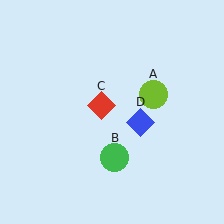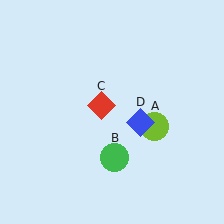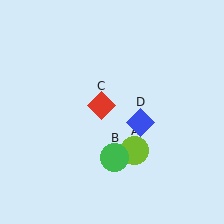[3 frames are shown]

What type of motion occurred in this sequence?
The lime circle (object A) rotated clockwise around the center of the scene.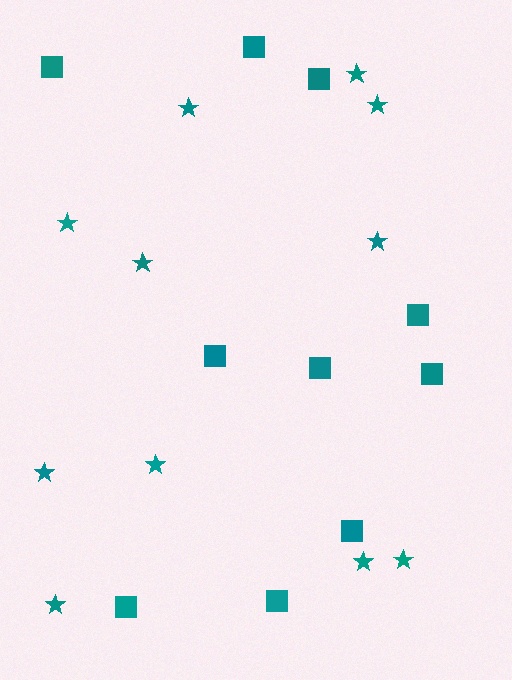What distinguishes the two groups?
There are 2 groups: one group of stars (11) and one group of squares (10).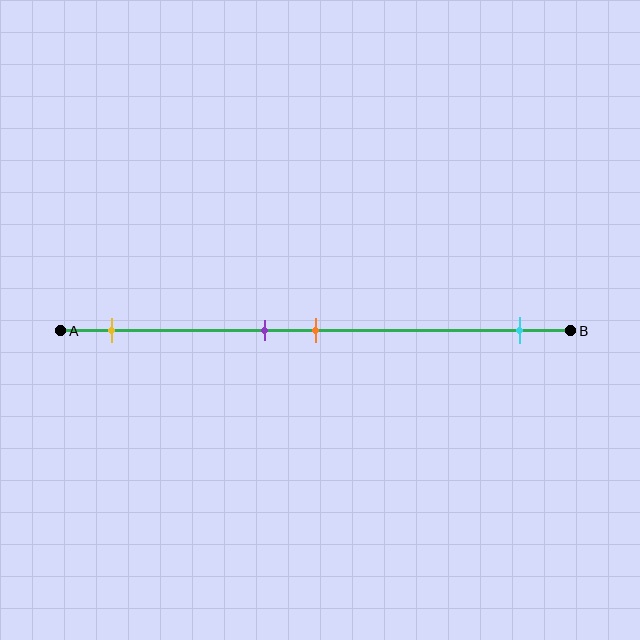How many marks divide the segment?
There are 4 marks dividing the segment.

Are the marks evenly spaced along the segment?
No, the marks are not evenly spaced.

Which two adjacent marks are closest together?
The purple and orange marks are the closest adjacent pair.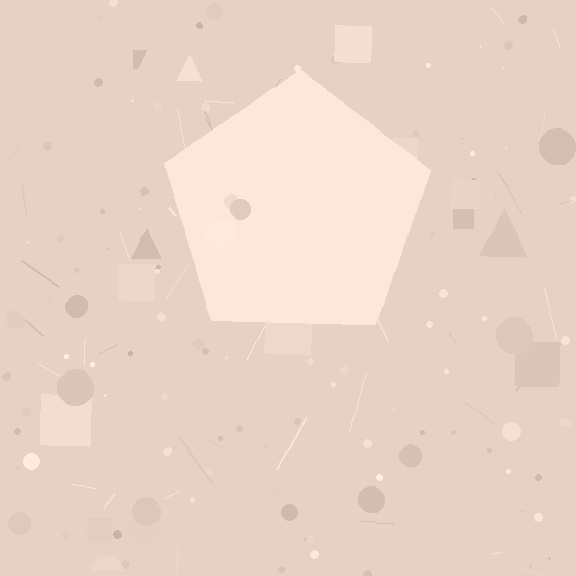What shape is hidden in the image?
A pentagon is hidden in the image.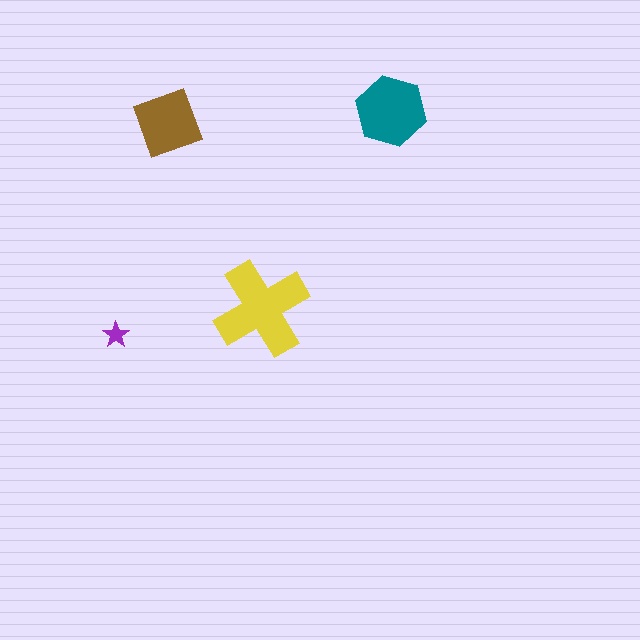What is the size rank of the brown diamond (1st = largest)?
3rd.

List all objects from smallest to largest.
The purple star, the brown diamond, the teal hexagon, the yellow cross.